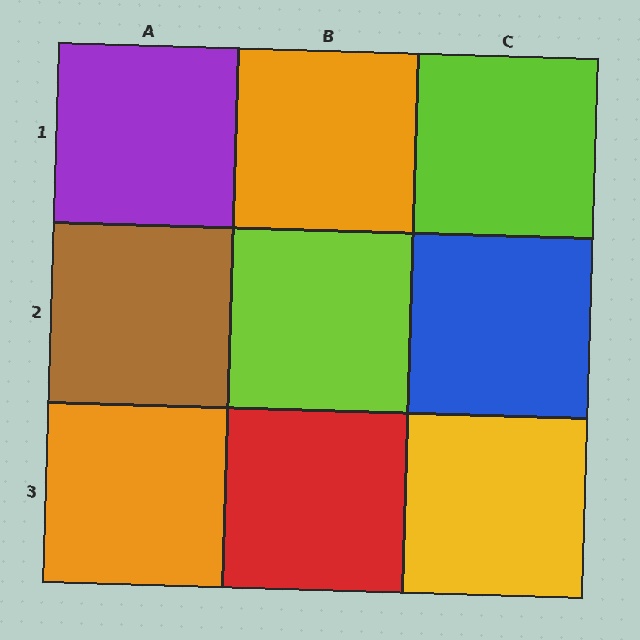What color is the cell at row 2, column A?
Brown.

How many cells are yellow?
1 cell is yellow.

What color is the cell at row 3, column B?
Red.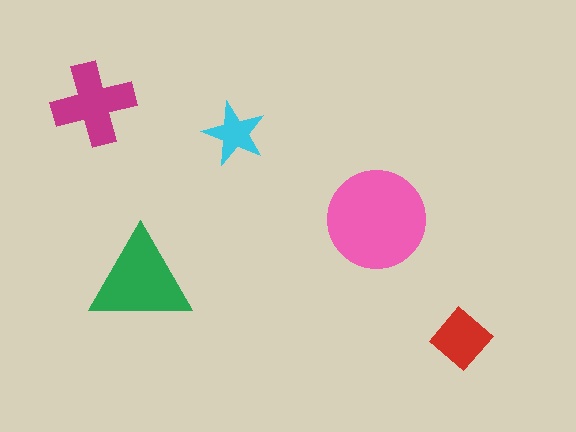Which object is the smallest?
The cyan star.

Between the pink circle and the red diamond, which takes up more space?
The pink circle.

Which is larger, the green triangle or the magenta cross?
The green triangle.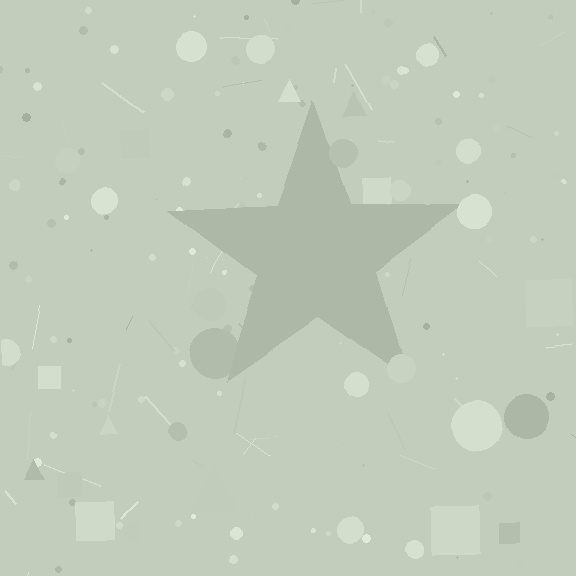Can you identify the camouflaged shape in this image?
The camouflaged shape is a star.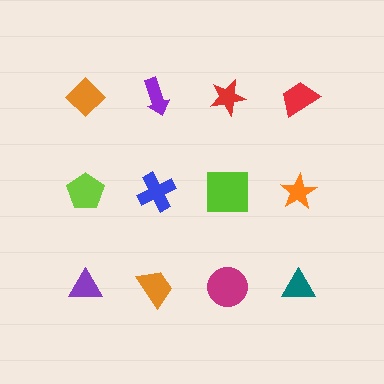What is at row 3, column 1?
A purple triangle.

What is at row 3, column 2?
An orange trapezoid.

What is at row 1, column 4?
A red trapezoid.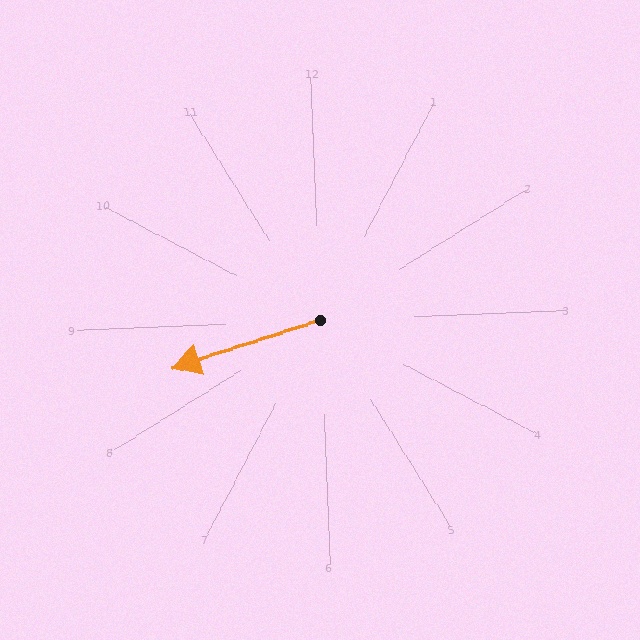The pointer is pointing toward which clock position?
Roughly 8 o'clock.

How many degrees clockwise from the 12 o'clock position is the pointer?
Approximately 254 degrees.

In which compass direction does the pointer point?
West.